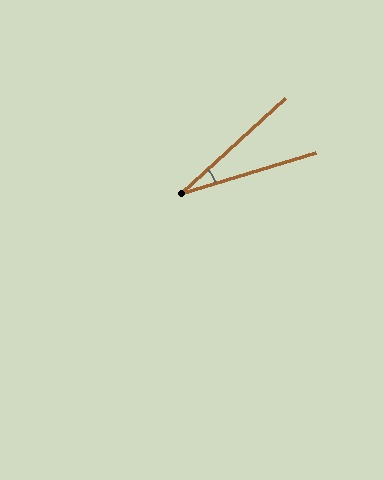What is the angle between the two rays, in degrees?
Approximately 26 degrees.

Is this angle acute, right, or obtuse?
It is acute.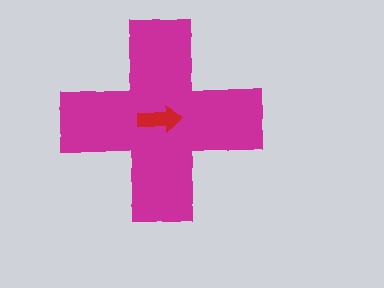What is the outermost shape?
The magenta cross.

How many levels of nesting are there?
2.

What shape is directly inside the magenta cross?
The red arrow.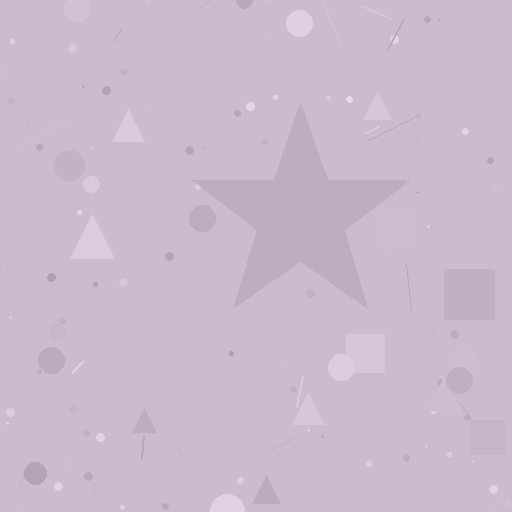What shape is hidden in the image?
A star is hidden in the image.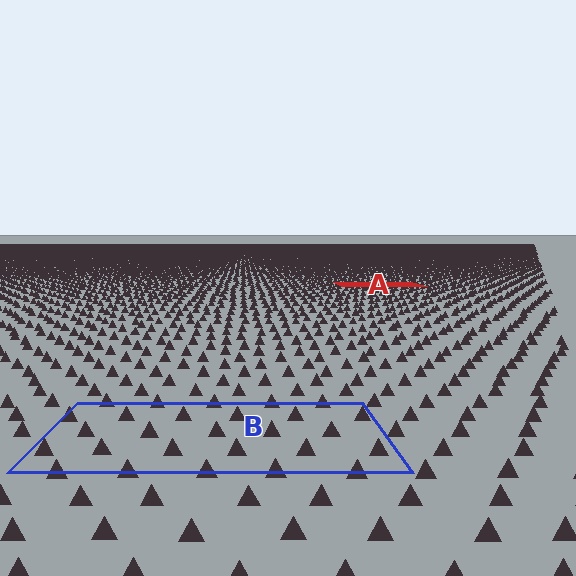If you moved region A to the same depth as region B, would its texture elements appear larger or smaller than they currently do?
They would appear larger. At a closer depth, the same texture elements are projected at a bigger on-screen size.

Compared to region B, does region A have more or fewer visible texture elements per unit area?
Region A has more texture elements per unit area — they are packed more densely because it is farther away.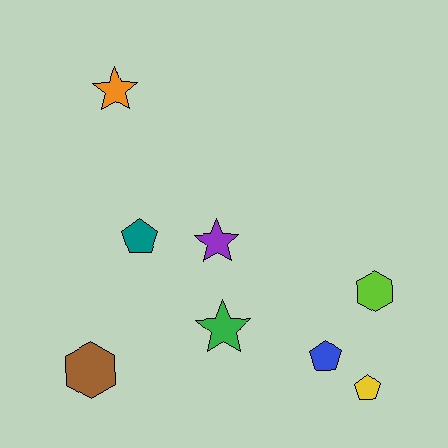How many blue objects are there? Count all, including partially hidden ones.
There is 1 blue object.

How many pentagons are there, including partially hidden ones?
There are 3 pentagons.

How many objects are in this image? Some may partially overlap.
There are 8 objects.